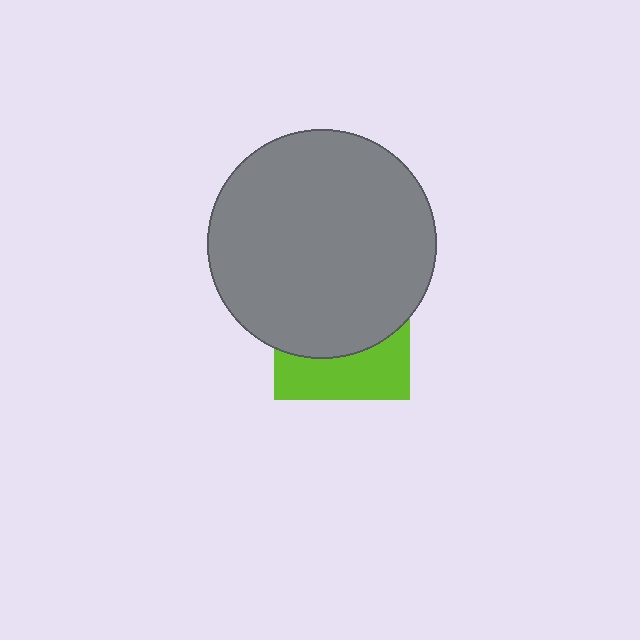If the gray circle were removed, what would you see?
You would see the complete lime square.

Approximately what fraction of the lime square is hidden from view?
Roughly 63% of the lime square is hidden behind the gray circle.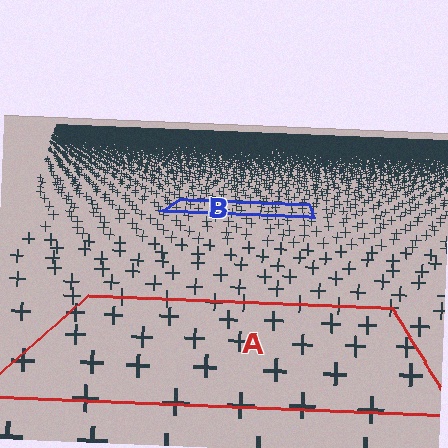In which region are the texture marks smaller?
The texture marks are smaller in region B, because it is farther away.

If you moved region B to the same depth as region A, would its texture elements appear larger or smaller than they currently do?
They would appear larger. At a closer depth, the same texture elements are projected at a bigger on-screen size.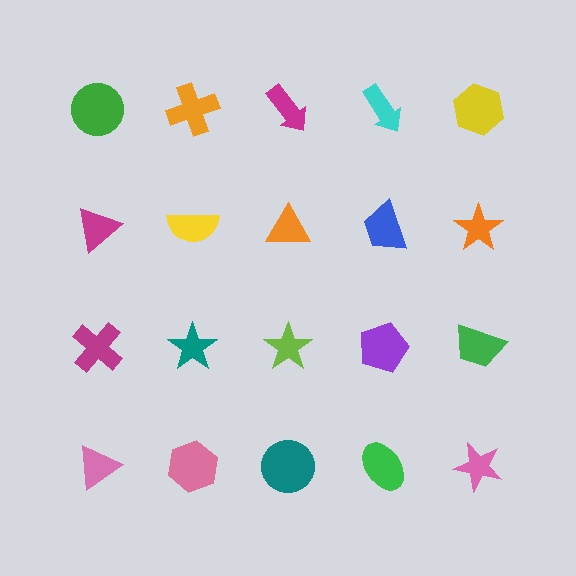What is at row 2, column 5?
An orange star.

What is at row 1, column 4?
A cyan arrow.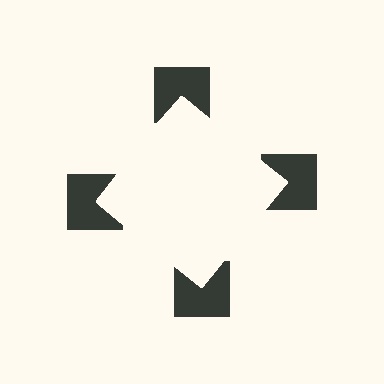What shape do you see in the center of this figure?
An illusory square — its edges are inferred from the aligned wedge cuts in the notched squares, not physically drawn.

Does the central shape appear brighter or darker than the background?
It typically appears slightly brighter than the background, even though no actual brightness change is drawn.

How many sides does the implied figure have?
4 sides.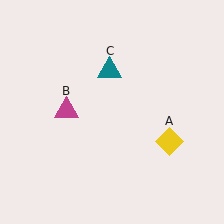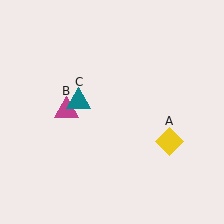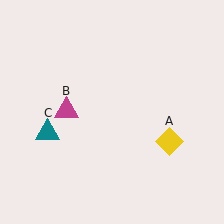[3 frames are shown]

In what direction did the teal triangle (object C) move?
The teal triangle (object C) moved down and to the left.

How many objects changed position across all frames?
1 object changed position: teal triangle (object C).